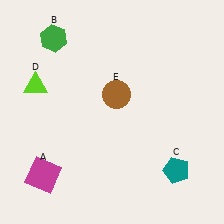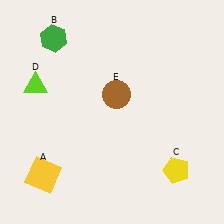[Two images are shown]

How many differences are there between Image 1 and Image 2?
There are 2 differences between the two images.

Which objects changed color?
A changed from magenta to yellow. C changed from teal to yellow.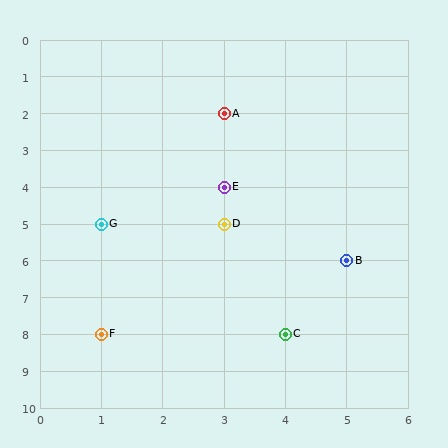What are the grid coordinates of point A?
Point A is at grid coordinates (3, 2).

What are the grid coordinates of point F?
Point F is at grid coordinates (1, 8).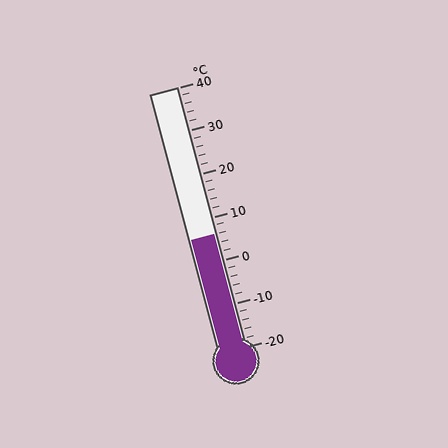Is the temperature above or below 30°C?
The temperature is below 30°C.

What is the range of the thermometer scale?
The thermometer scale ranges from -20°C to 40°C.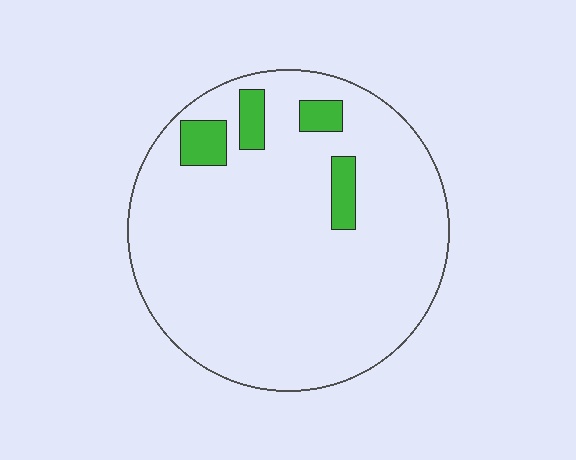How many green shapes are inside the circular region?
4.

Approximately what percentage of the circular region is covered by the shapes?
Approximately 10%.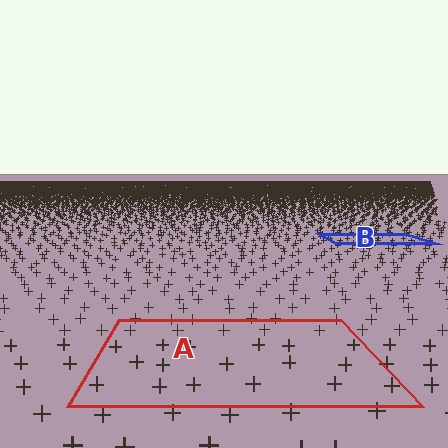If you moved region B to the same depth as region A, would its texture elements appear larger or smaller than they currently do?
They would appear larger. At a closer depth, the same texture elements are projected at a bigger on-screen size.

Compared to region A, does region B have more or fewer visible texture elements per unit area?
Region B has more texture elements per unit area — they are packed more densely because it is farther away.